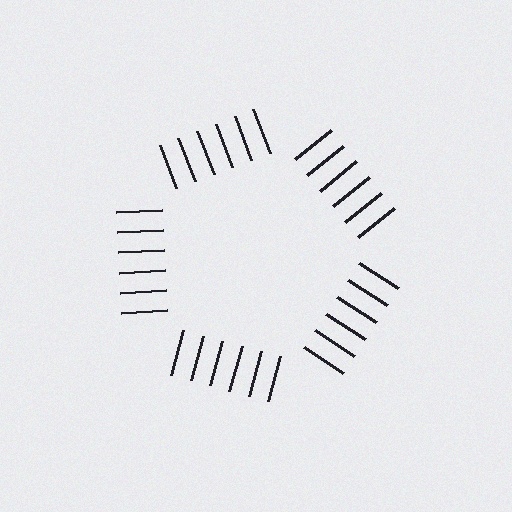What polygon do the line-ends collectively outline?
An illusory pentagon — the line segments terminate on its edges but no continuous stroke is drawn.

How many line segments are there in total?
30 — 6 along each of the 5 edges.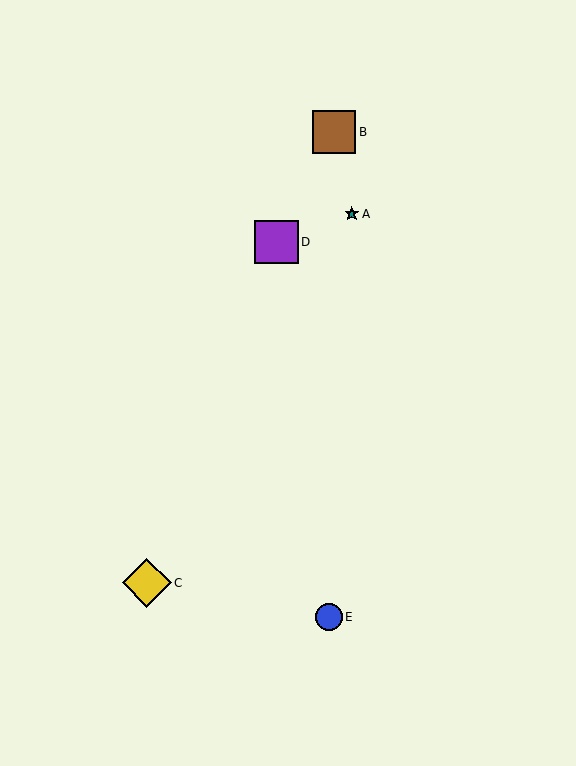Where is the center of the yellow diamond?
The center of the yellow diamond is at (147, 583).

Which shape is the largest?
The yellow diamond (labeled C) is the largest.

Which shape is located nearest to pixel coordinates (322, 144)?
The brown square (labeled B) at (334, 132) is nearest to that location.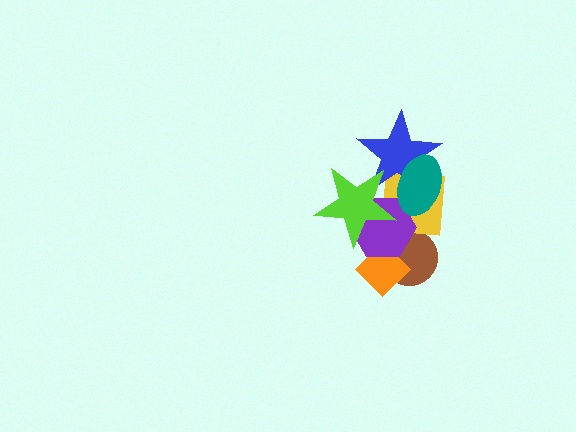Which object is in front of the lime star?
The teal ellipse is in front of the lime star.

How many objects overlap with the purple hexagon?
5 objects overlap with the purple hexagon.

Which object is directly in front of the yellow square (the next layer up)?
The purple hexagon is directly in front of the yellow square.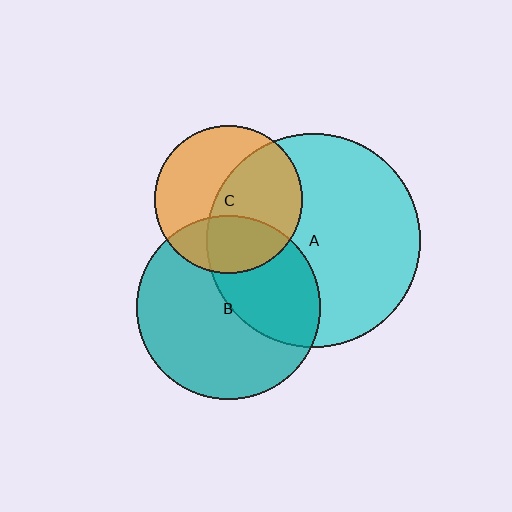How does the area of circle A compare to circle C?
Approximately 2.1 times.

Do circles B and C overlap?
Yes.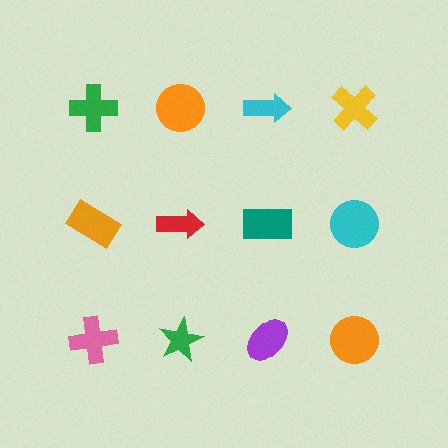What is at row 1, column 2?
An orange circle.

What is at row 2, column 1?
An orange rectangle.